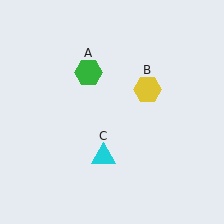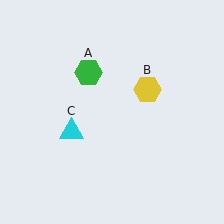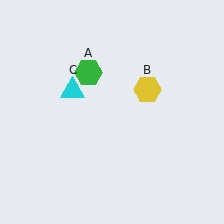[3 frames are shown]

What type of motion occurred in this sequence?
The cyan triangle (object C) rotated clockwise around the center of the scene.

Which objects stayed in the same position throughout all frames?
Green hexagon (object A) and yellow hexagon (object B) remained stationary.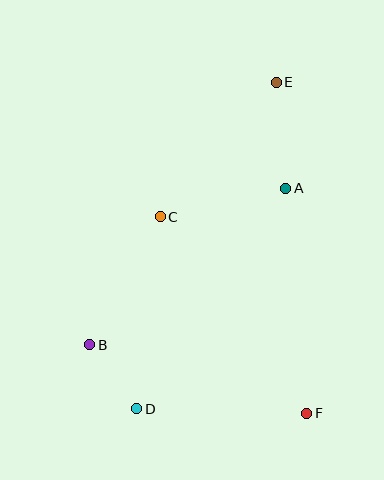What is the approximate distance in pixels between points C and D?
The distance between C and D is approximately 193 pixels.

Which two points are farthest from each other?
Points D and E are farthest from each other.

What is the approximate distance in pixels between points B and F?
The distance between B and F is approximately 228 pixels.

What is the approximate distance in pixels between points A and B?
The distance between A and B is approximately 251 pixels.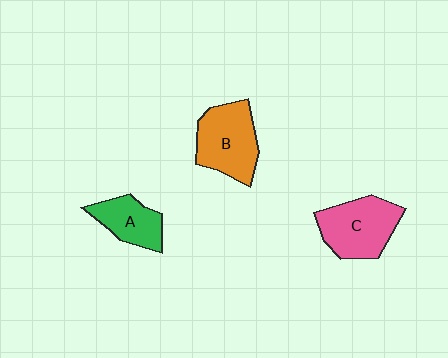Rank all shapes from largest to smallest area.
From largest to smallest: C (pink), B (orange), A (green).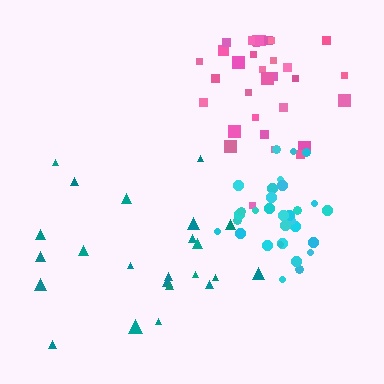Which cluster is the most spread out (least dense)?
Teal.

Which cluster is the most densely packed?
Cyan.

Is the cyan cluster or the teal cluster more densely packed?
Cyan.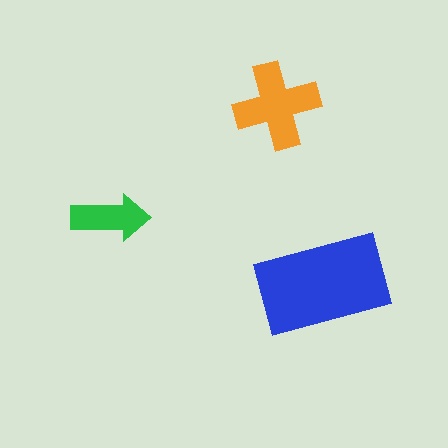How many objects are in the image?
There are 3 objects in the image.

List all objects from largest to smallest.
The blue rectangle, the orange cross, the green arrow.